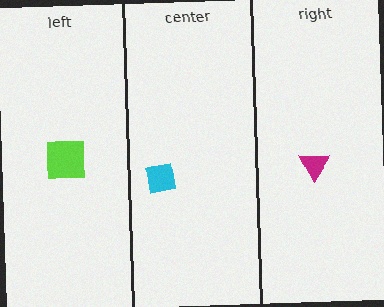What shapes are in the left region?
The lime square.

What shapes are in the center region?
The cyan square.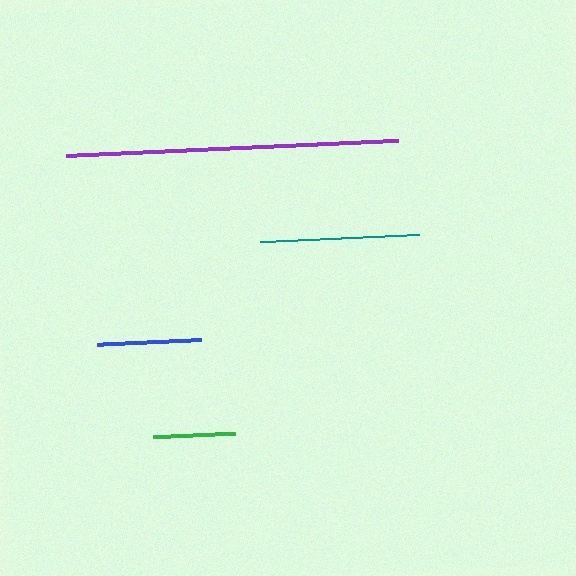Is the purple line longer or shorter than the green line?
The purple line is longer than the green line.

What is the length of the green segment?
The green segment is approximately 81 pixels long.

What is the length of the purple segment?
The purple segment is approximately 333 pixels long.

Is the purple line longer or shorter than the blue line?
The purple line is longer than the blue line.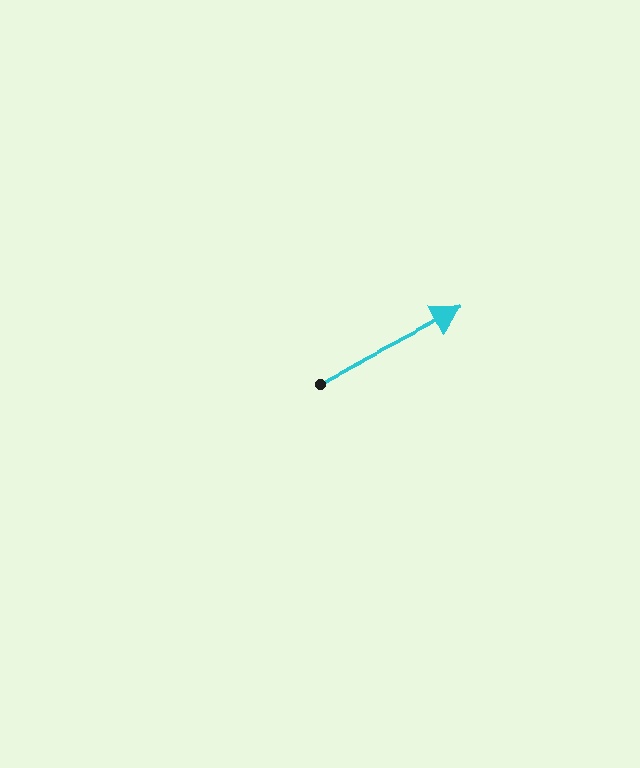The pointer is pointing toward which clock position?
Roughly 2 o'clock.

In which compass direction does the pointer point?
Northeast.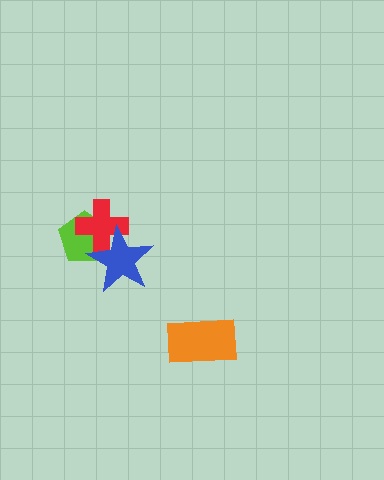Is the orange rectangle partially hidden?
No, no other shape covers it.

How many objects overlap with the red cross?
2 objects overlap with the red cross.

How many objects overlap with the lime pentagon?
2 objects overlap with the lime pentagon.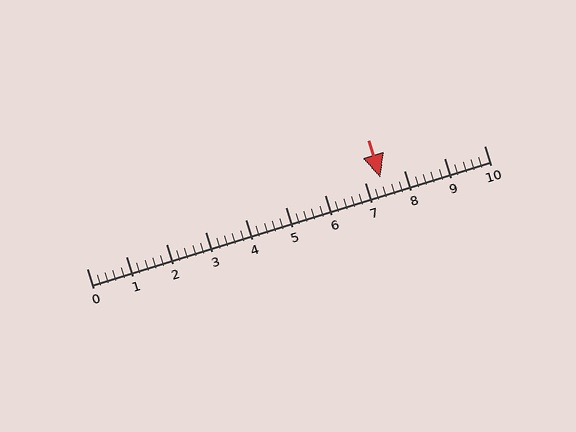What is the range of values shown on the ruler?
The ruler shows values from 0 to 10.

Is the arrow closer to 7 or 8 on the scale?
The arrow is closer to 7.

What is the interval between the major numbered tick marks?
The major tick marks are spaced 1 units apart.